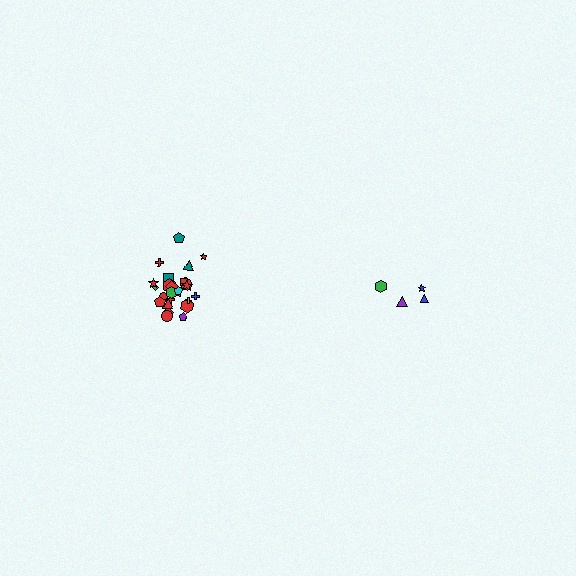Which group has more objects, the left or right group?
The left group.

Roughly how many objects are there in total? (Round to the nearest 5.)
Roughly 30 objects in total.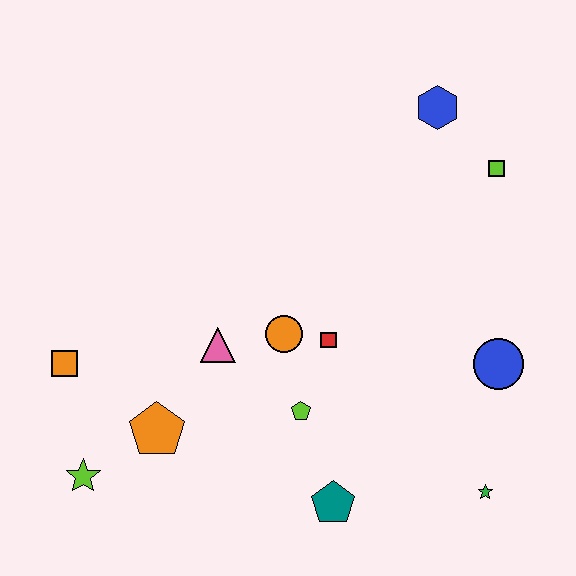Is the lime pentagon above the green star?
Yes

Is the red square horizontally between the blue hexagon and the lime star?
Yes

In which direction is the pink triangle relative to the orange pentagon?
The pink triangle is above the orange pentagon.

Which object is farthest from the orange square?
The lime square is farthest from the orange square.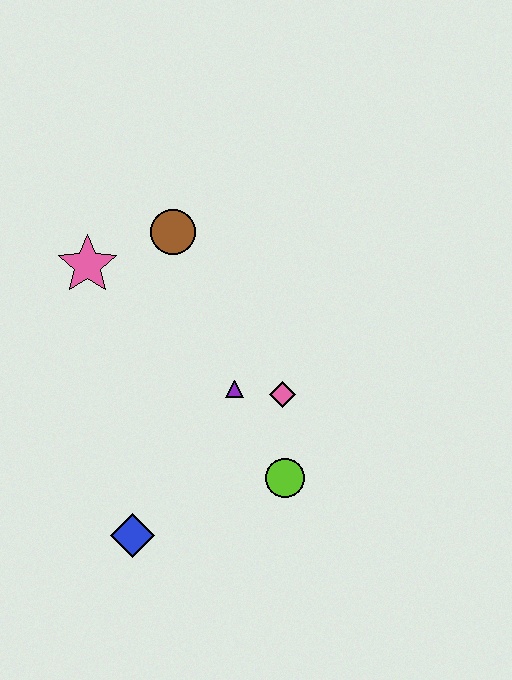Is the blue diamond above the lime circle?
No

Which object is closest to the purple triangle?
The pink diamond is closest to the purple triangle.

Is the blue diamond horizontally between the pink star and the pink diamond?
Yes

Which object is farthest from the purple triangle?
The pink star is farthest from the purple triangle.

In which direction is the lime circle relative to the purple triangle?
The lime circle is below the purple triangle.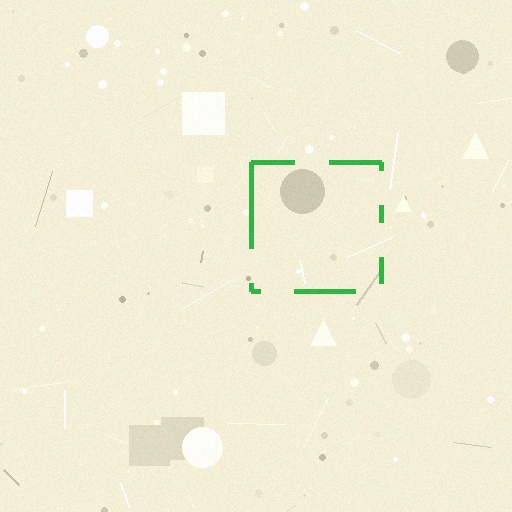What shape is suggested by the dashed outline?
The dashed outline suggests a square.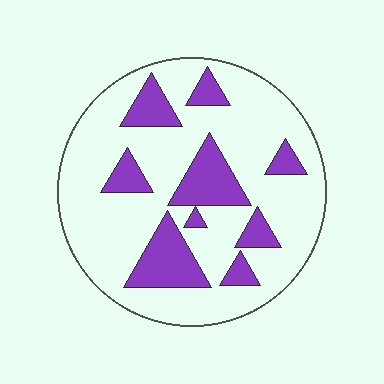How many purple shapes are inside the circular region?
9.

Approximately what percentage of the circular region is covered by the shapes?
Approximately 25%.